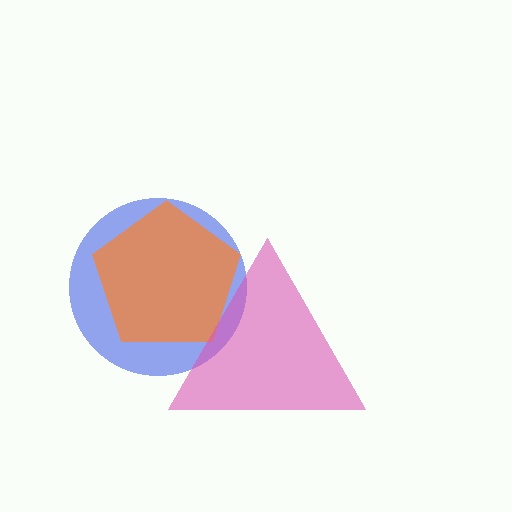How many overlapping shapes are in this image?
There are 3 overlapping shapes in the image.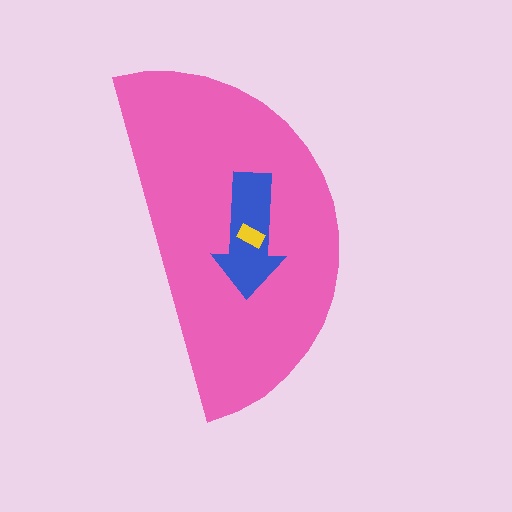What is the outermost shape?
The pink semicircle.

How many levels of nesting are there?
3.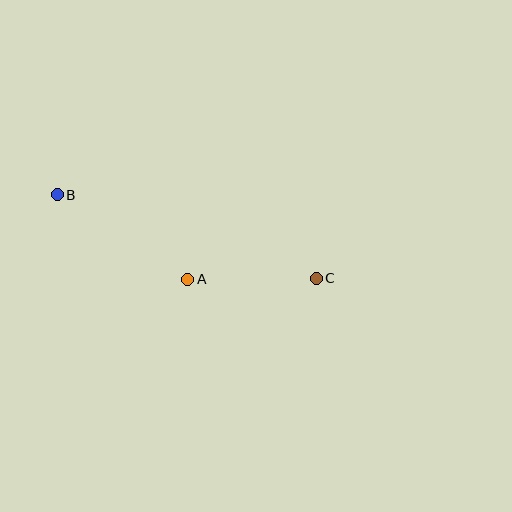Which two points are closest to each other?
Points A and C are closest to each other.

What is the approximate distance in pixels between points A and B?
The distance between A and B is approximately 155 pixels.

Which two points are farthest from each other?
Points B and C are farthest from each other.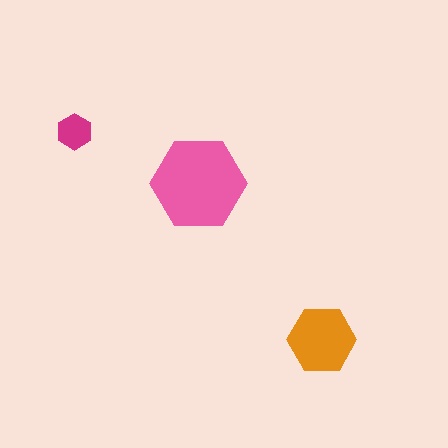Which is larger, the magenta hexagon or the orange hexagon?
The orange one.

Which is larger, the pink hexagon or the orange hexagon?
The pink one.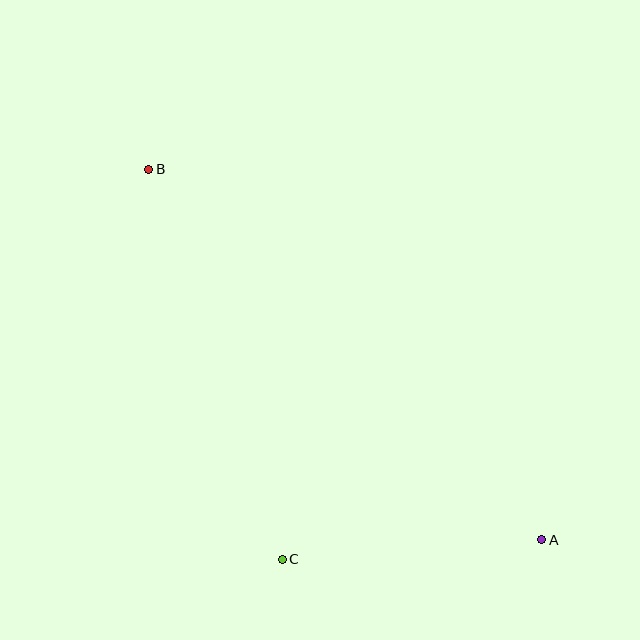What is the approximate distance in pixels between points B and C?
The distance between B and C is approximately 412 pixels.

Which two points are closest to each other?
Points A and C are closest to each other.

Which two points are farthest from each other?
Points A and B are farthest from each other.